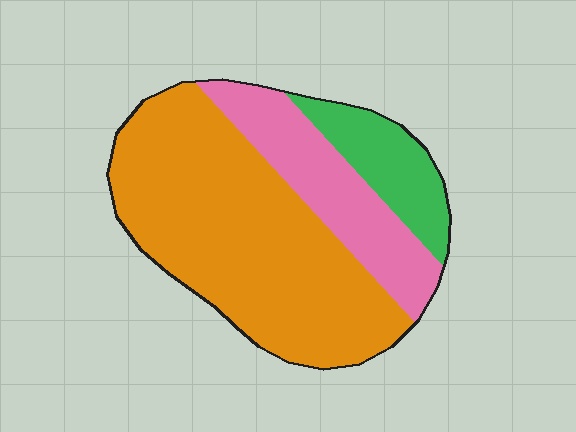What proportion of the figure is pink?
Pink covers roughly 25% of the figure.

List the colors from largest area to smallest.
From largest to smallest: orange, pink, green.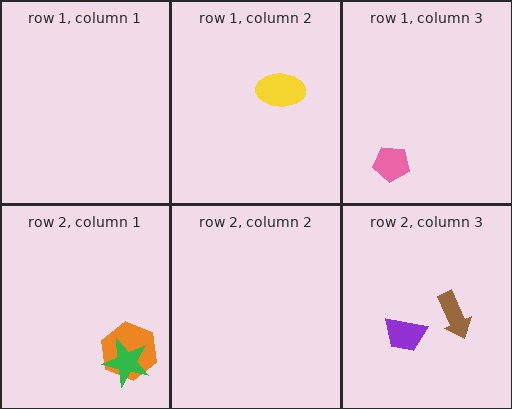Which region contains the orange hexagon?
The row 2, column 1 region.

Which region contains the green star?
The row 2, column 1 region.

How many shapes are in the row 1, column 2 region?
1.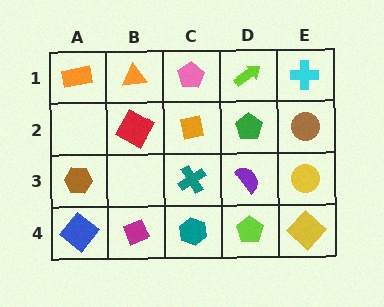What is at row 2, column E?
A brown circle.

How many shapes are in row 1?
5 shapes.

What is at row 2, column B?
A red square.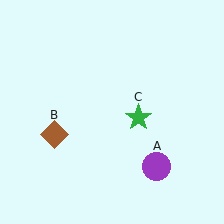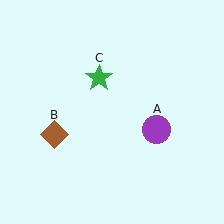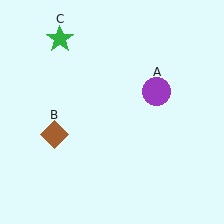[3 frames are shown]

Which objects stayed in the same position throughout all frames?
Brown diamond (object B) remained stationary.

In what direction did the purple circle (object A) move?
The purple circle (object A) moved up.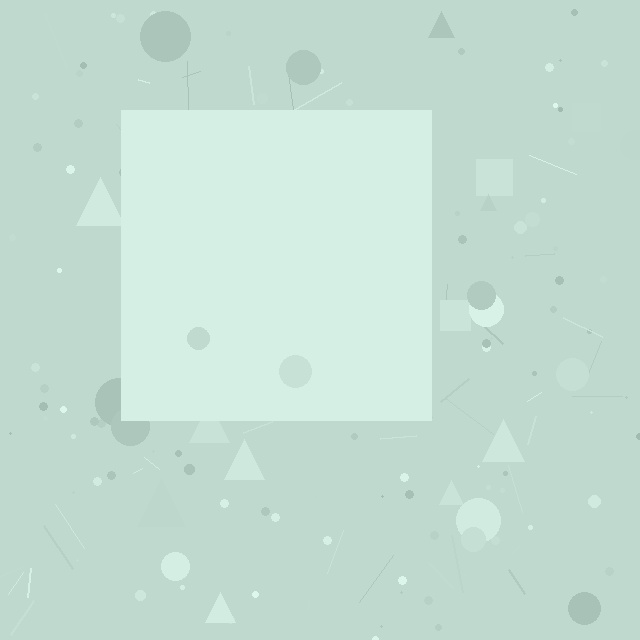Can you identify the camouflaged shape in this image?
The camouflaged shape is a square.